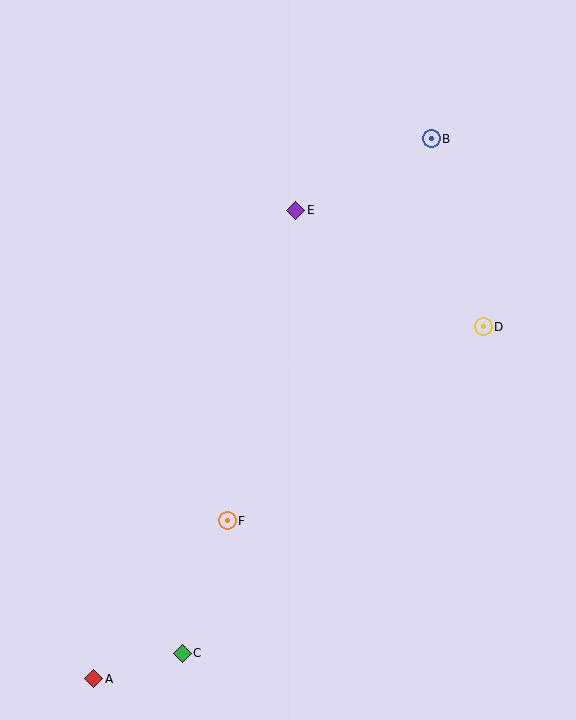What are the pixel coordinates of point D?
Point D is at (483, 327).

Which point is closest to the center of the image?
Point E at (296, 210) is closest to the center.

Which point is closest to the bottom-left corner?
Point A is closest to the bottom-left corner.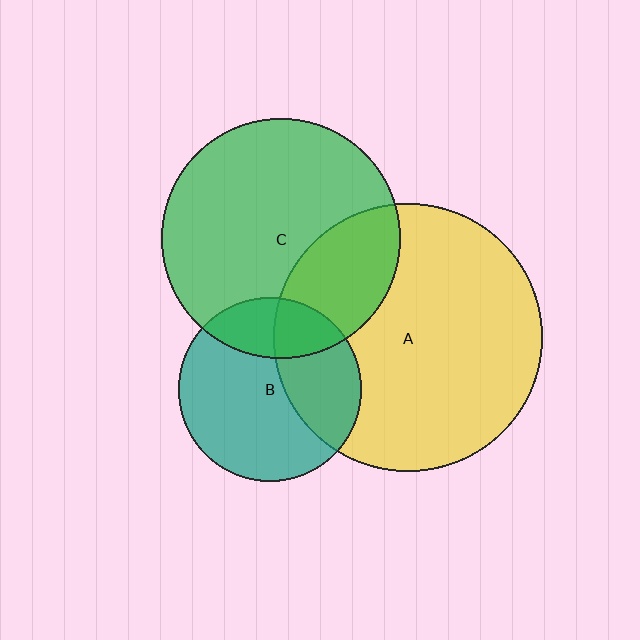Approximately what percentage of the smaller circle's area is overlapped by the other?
Approximately 30%.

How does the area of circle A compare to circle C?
Approximately 1.3 times.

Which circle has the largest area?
Circle A (yellow).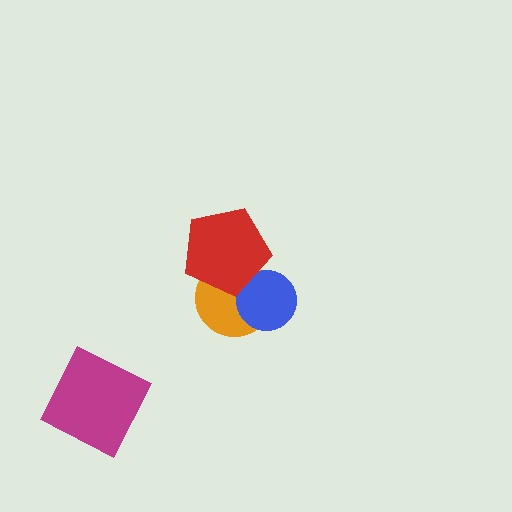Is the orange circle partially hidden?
Yes, it is partially covered by another shape.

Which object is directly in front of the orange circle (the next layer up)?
The blue circle is directly in front of the orange circle.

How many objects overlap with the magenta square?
0 objects overlap with the magenta square.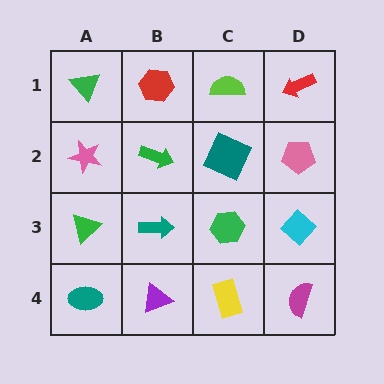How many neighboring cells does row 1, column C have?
3.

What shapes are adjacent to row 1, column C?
A teal square (row 2, column C), a red hexagon (row 1, column B), a red arrow (row 1, column D).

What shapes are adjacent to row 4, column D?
A cyan diamond (row 3, column D), a yellow rectangle (row 4, column C).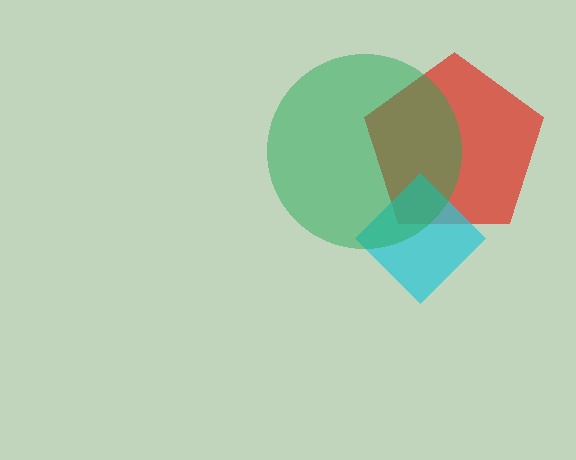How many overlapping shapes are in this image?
There are 3 overlapping shapes in the image.